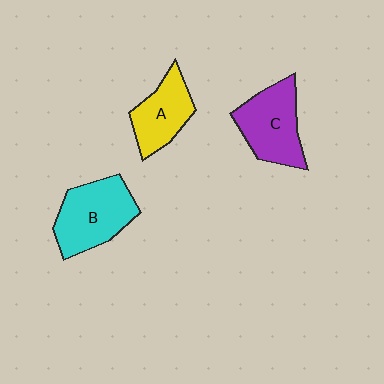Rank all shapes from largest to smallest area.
From largest to smallest: B (cyan), C (purple), A (yellow).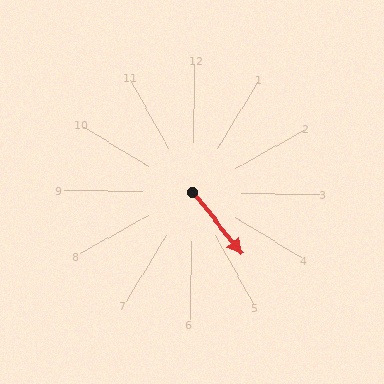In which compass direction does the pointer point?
Southeast.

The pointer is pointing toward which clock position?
Roughly 5 o'clock.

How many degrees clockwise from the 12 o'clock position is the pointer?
Approximately 140 degrees.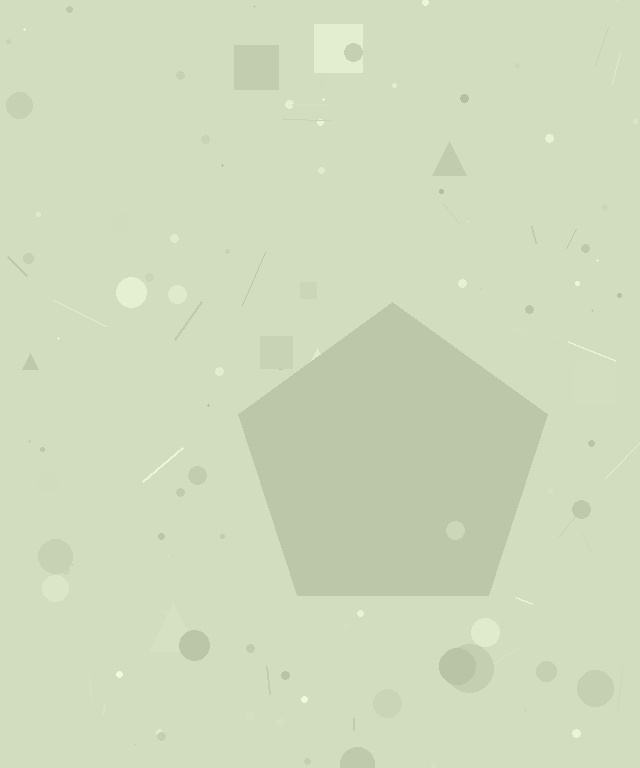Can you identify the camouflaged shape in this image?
The camouflaged shape is a pentagon.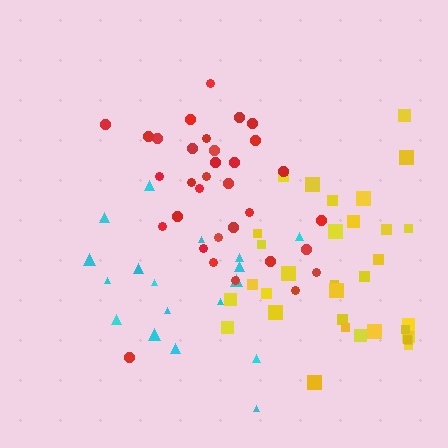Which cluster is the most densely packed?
Yellow.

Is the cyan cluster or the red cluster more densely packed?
Red.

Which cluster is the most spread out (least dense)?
Cyan.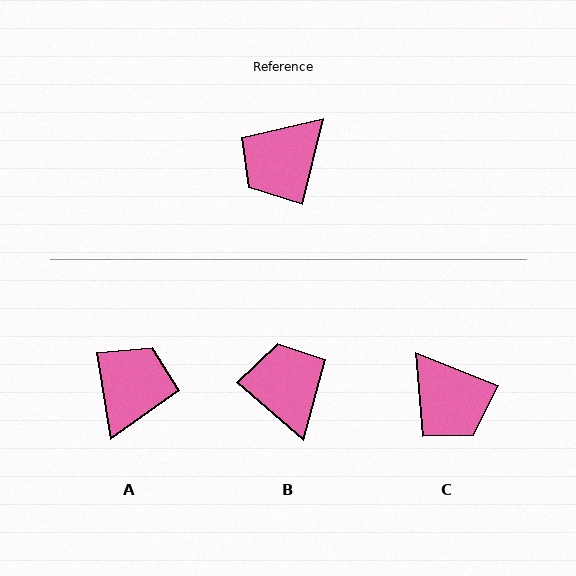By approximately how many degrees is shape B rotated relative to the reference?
Approximately 117 degrees clockwise.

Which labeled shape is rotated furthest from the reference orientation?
A, about 157 degrees away.